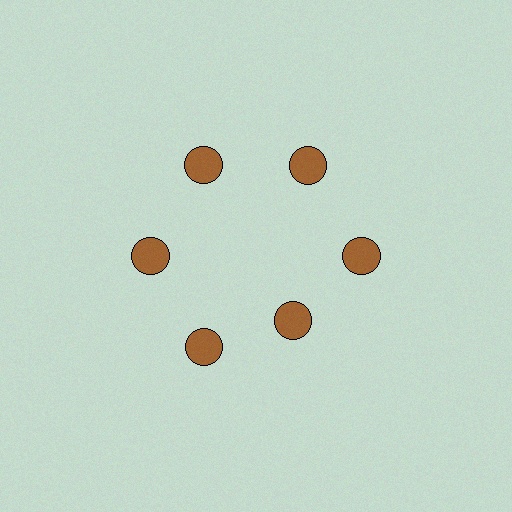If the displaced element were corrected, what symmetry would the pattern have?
It would have 6-fold rotational symmetry — the pattern would map onto itself every 60 degrees.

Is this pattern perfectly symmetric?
No. The 6 brown circles are arranged in a ring, but one element near the 5 o'clock position is pulled inward toward the center, breaking the 6-fold rotational symmetry.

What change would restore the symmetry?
The symmetry would be restored by moving it outward, back onto the ring so that all 6 circles sit at equal angles and equal distance from the center.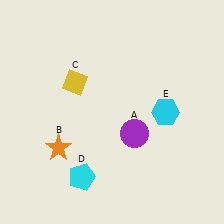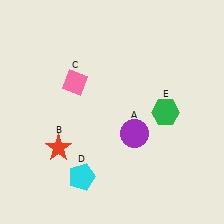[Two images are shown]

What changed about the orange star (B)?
In Image 1, B is orange. In Image 2, it changed to red.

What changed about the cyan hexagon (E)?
In Image 1, E is cyan. In Image 2, it changed to green.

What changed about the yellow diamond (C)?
In Image 1, C is yellow. In Image 2, it changed to pink.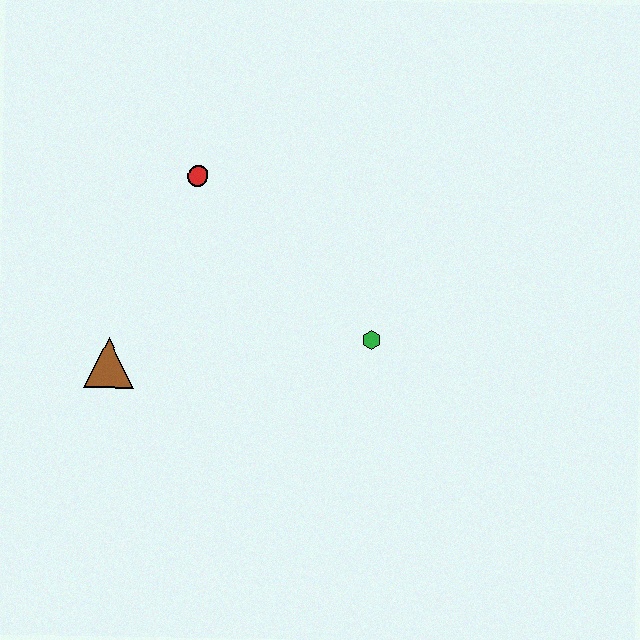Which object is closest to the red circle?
The brown triangle is closest to the red circle.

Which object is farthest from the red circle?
The green hexagon is farthest from the red circle.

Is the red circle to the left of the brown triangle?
No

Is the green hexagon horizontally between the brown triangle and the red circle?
No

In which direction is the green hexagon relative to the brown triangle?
The green hexagon is to the right of the brown triangle.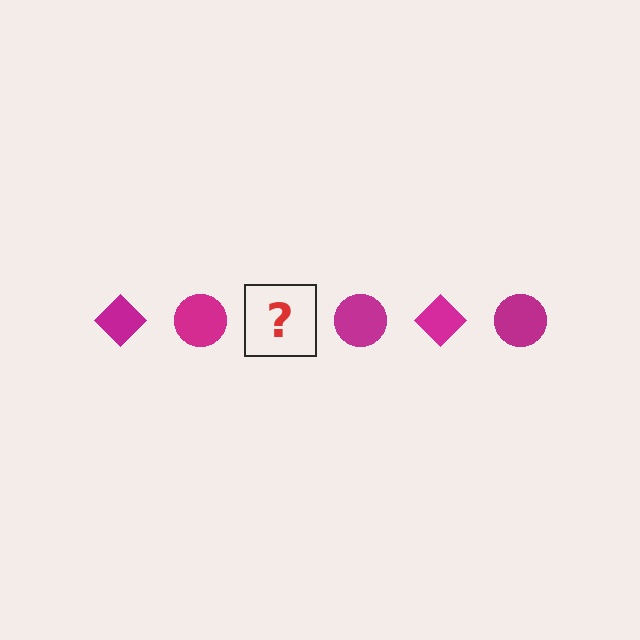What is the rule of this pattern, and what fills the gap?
The rule is that the pattern cycles through diamond, circle shapes in magenta. The gap should be filled with a magenta diamond.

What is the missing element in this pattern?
The missing element is a magenta diamond.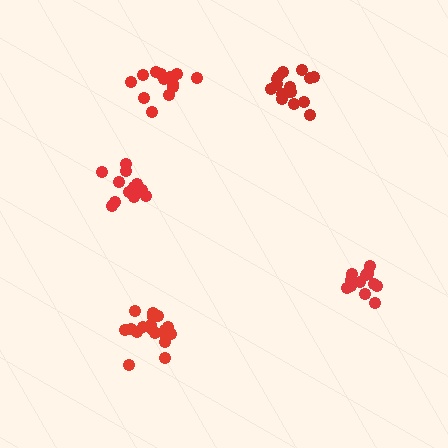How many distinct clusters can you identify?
There are 5 distinct clusters.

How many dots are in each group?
Group 1: 18 dots, Group 2: 16 dots, Group 3: 12 dots, Group 4: 12 dots, Group 5: 13 dots (71 total).